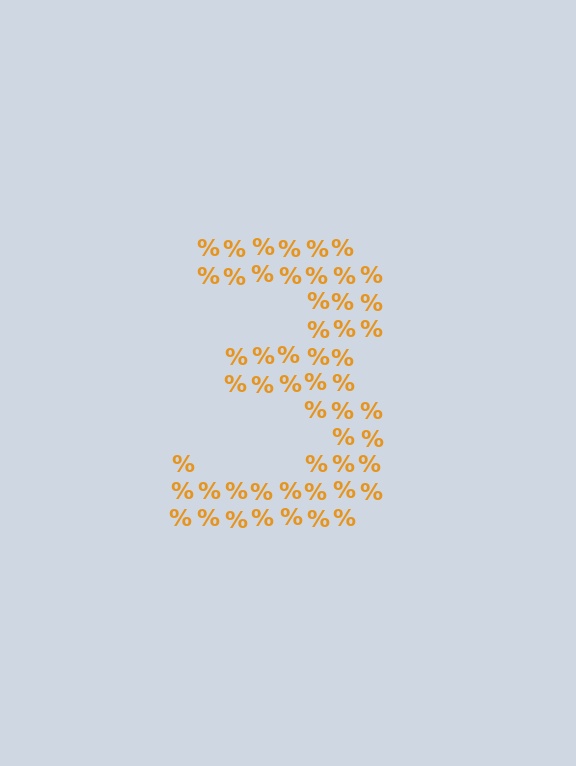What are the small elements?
The small elements are percent signs.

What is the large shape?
The large shape is the digit 3.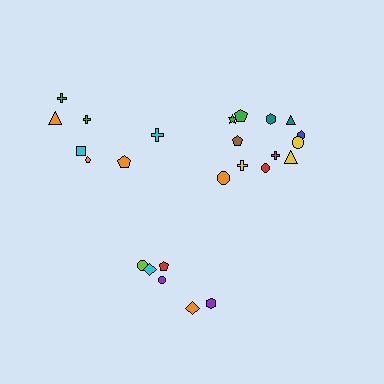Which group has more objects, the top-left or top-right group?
The top-right group.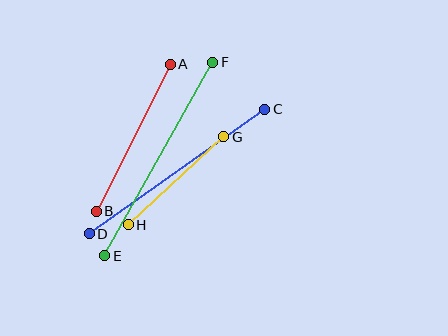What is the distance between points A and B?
The distance is approximately 165 pixels.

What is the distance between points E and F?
The distance is approximately 222 pixels.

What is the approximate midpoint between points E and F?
The midpoint is at approximately (159, 159) pixels.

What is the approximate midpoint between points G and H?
The midpoint is at approximately (176, 181) pixels.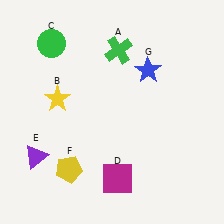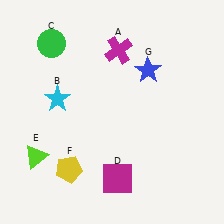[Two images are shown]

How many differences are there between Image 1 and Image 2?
There are 3 differences between the two images.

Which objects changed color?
A changed from green to magenta. B changed from yellow to cyan. E changed from purple to lime.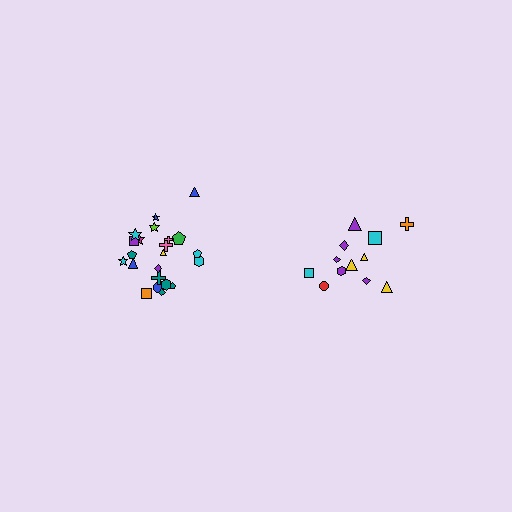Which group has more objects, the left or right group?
The left group.